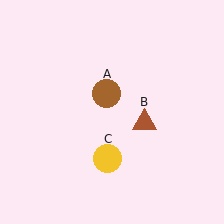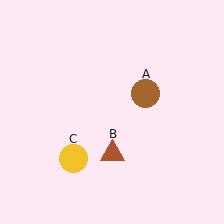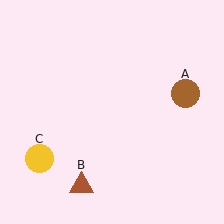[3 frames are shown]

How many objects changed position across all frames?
3 objects changed position: brown circle (object A), brown triangle (object B), yellow circle (object C).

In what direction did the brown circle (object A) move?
The brown circle (object A) moved right.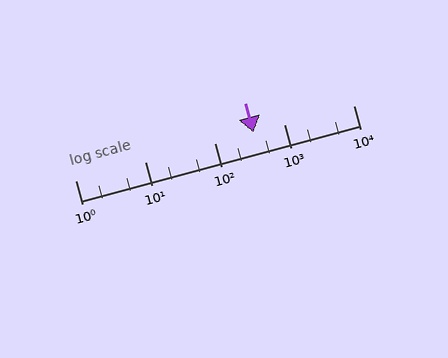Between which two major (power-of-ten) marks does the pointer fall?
The pointer is between 100 and 1000.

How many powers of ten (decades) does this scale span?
The scale spans 4 decades, from 1 to 10000.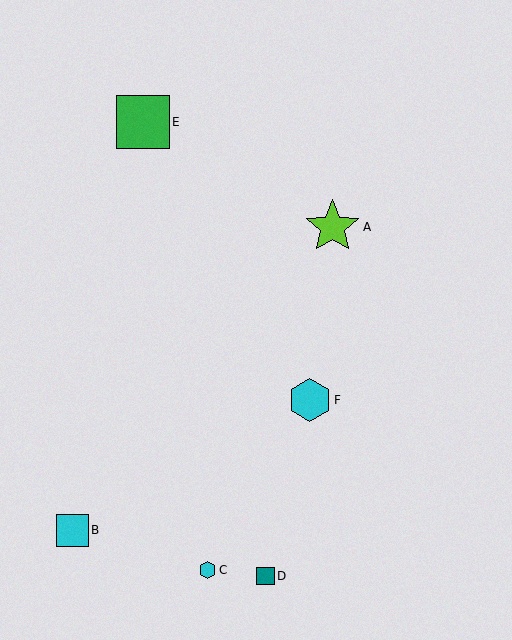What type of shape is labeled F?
Shape F is a cyan hexagon.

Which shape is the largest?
The lime star (labeled A) is the largest.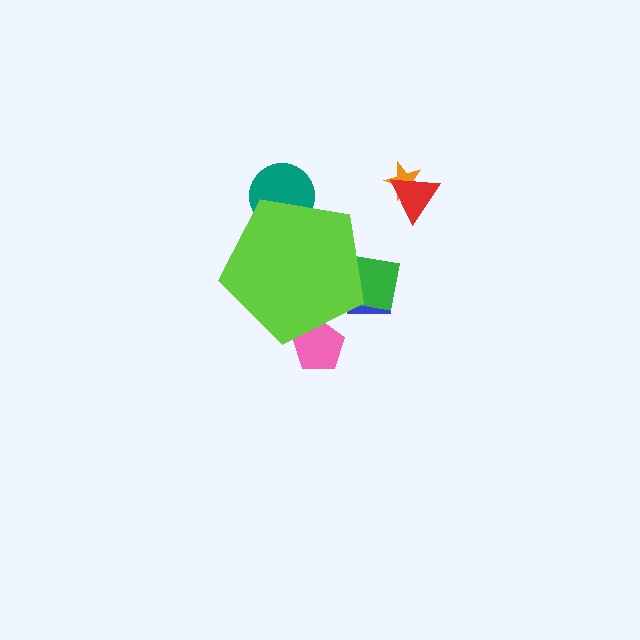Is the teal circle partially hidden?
Yes, the teal circle is partially hidden behind the lime pentagon.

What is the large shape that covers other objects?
A lime pentagon.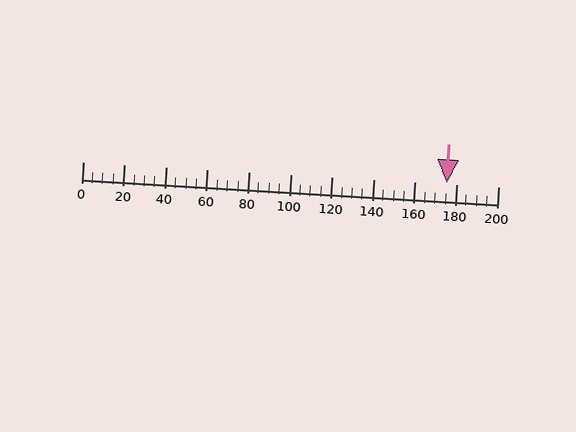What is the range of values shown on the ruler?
The ruler shows values from 0 to 200.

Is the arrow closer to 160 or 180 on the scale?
The arrow is closer to 180.